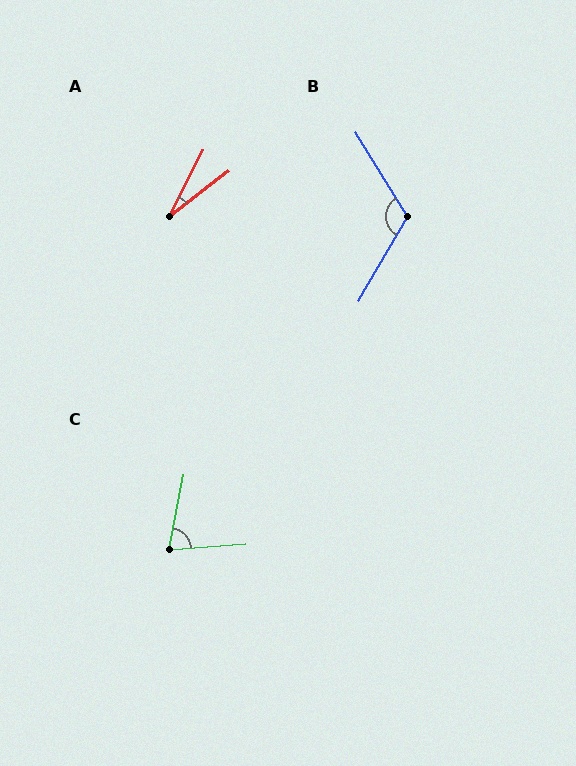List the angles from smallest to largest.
A (25°), C (75°), B (118°).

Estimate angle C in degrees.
Approximately 75 degrees.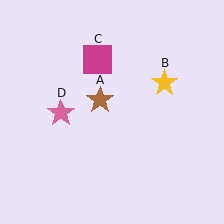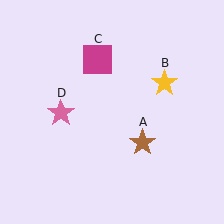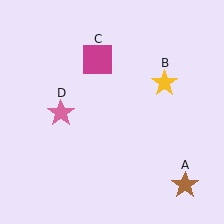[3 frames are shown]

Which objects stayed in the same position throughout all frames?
Yellow star (object B) and magenta square (object C) and pink star (object D) remained stationary.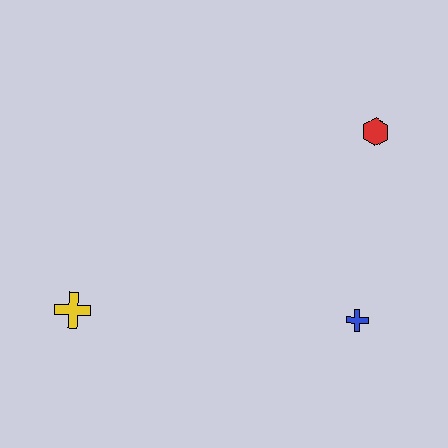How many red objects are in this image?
There is 1 red object.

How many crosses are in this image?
There are 2 crosses.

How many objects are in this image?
There are 3 objects.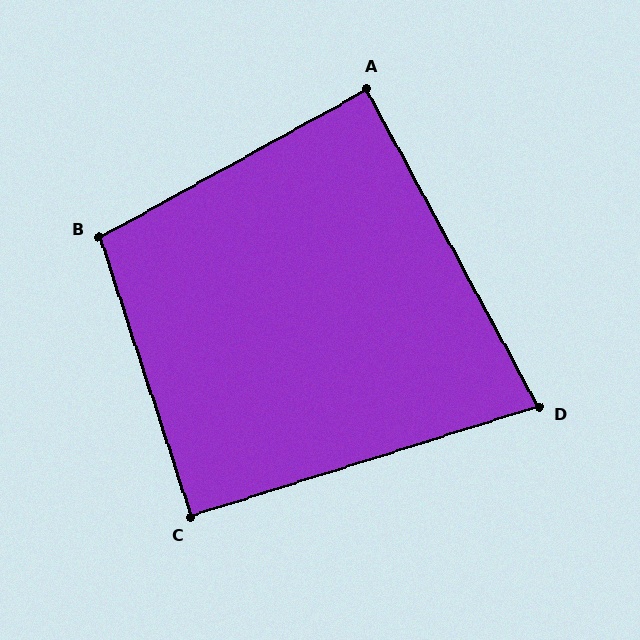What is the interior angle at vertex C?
Approximately 91 degrees (approximately right).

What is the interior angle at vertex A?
Approximately 89 degrees (approximately right).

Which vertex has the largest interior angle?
B, at approximately 101 degrees.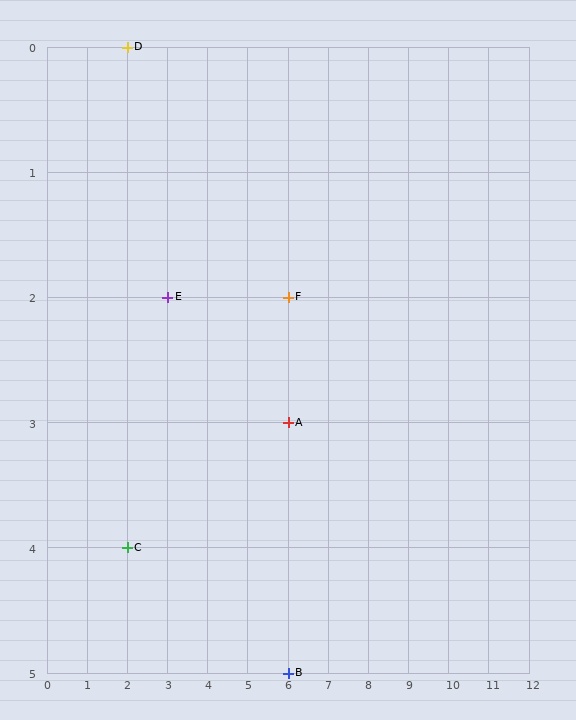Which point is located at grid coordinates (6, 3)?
Point A is at (6, 3).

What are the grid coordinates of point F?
Point F is at grid coordinates (6, 2).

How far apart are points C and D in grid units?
Points C and D are 4 rows apart.